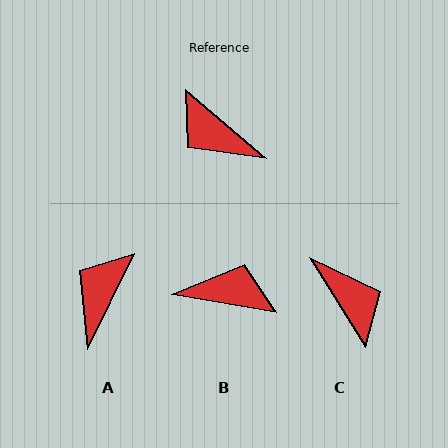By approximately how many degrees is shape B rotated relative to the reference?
Approximately 149 degrees clockwise.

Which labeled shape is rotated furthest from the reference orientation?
C, about 163 degrees away.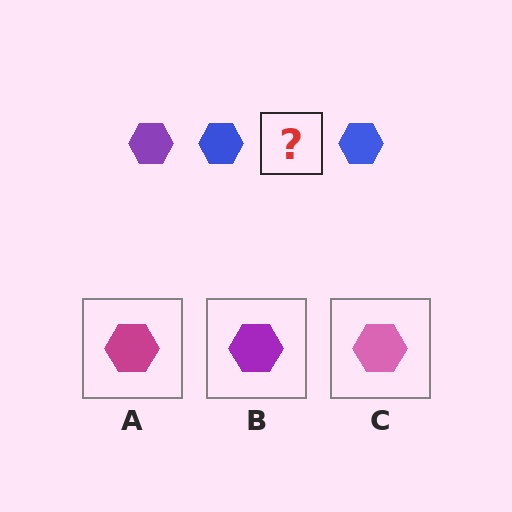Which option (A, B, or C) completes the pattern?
B.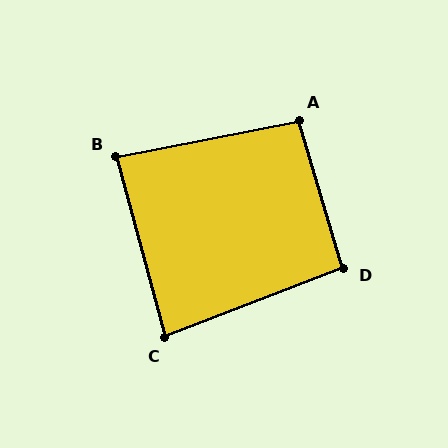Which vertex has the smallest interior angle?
C, at approximately 84 degrees.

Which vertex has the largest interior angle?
A, at approximately 96 degrees.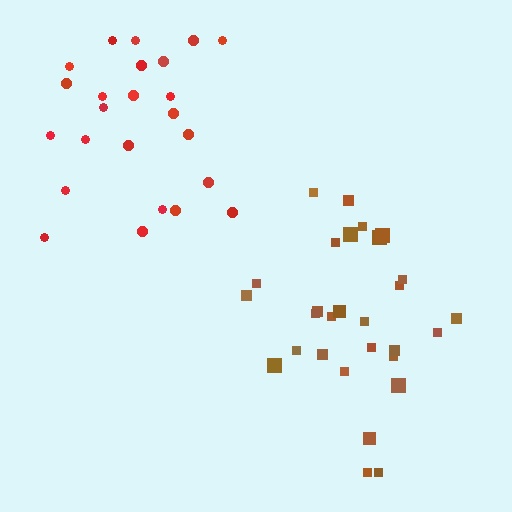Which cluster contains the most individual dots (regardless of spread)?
Brown (29).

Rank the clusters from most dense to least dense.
brown, red.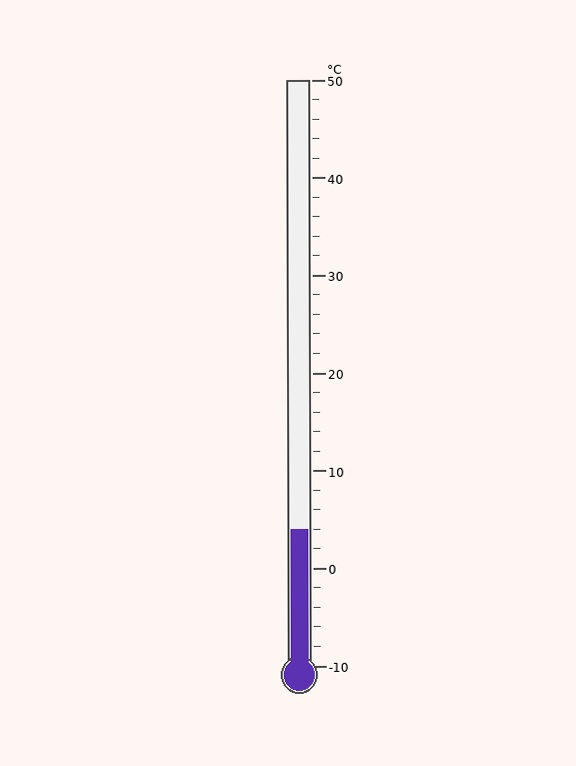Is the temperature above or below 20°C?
The temperature is below 20°C.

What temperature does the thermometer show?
The thermometer shows approximately 4°C.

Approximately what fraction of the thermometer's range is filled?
The thermometer is filled to approximately 25% of its range.